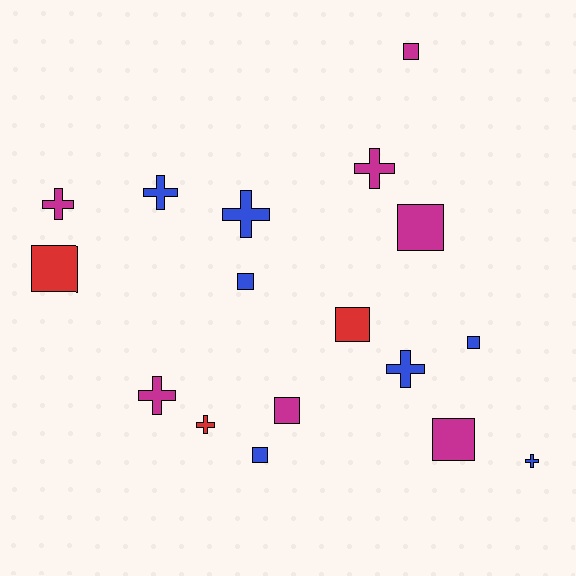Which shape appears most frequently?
Square, with 9 objects.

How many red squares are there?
There are 2 red squares.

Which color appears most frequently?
Blue, with 7 objects.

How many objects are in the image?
There are 17 objects.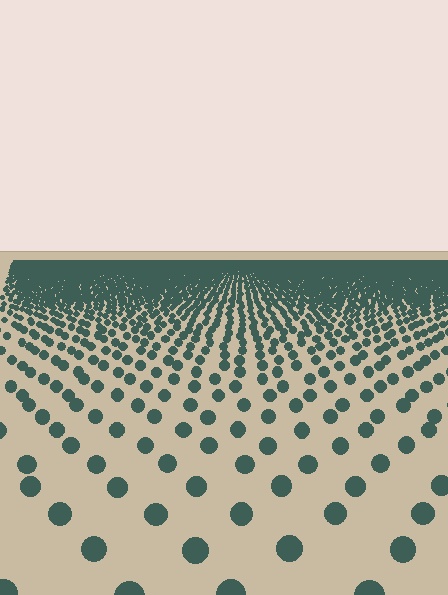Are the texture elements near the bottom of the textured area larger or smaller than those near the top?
Larger. Near the bottom, elements are closer to the viewer and appear at a bigger on-screen size.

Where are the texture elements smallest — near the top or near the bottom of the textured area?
Near the top.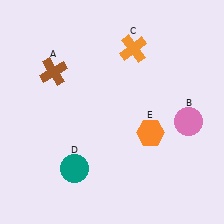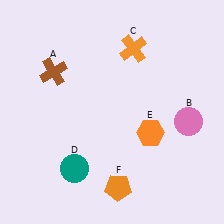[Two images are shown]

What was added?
An orange pentagon (F) was added in Image 2.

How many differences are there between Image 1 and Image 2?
There is 1 difference between the two images.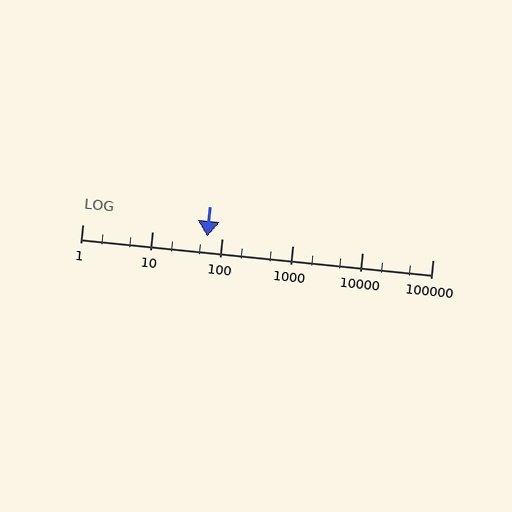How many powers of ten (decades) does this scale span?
The scale spans 5 decades, from 1 to 100000.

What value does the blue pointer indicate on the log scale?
The pointer indicates approximately 61.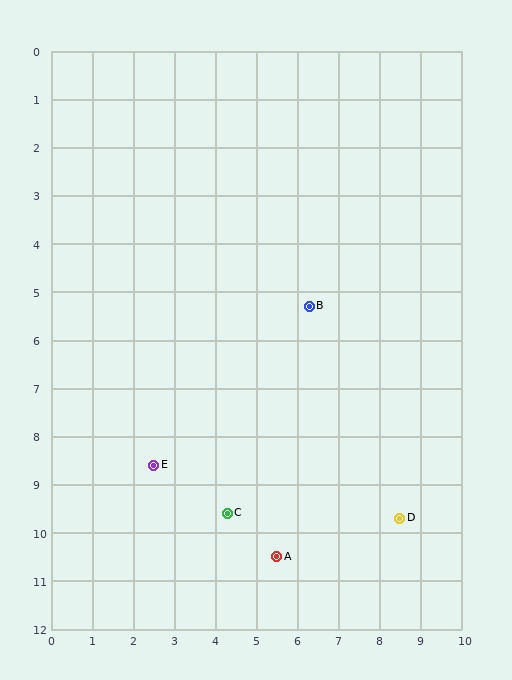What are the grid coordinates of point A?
Point A is at approximately (5.5, 10.5).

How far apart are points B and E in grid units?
Points B and E are about 5.0 grid units apart.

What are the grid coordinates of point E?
Point E is at approximately (2.5, 8.6).